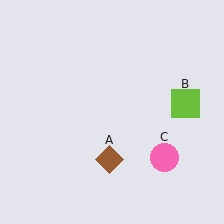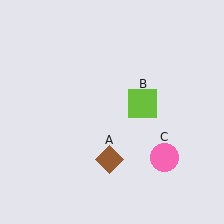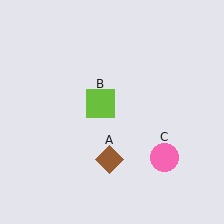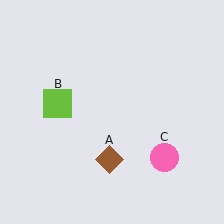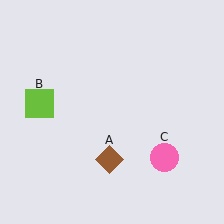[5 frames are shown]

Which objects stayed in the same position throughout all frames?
Brown diamond (object A) and pink circle (object C) remained stationary.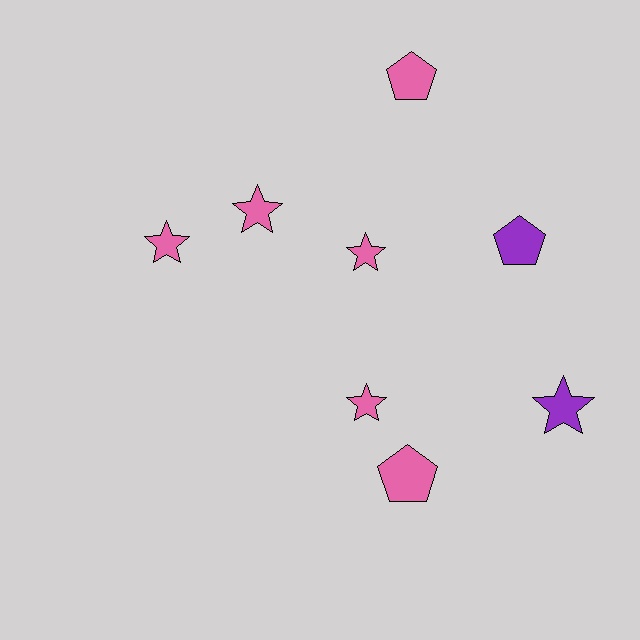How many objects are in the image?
There are 8 objects.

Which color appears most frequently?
Pink, with 6 objects.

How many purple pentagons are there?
There is 1 purple pentagon.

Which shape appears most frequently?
Star, with 5 objects.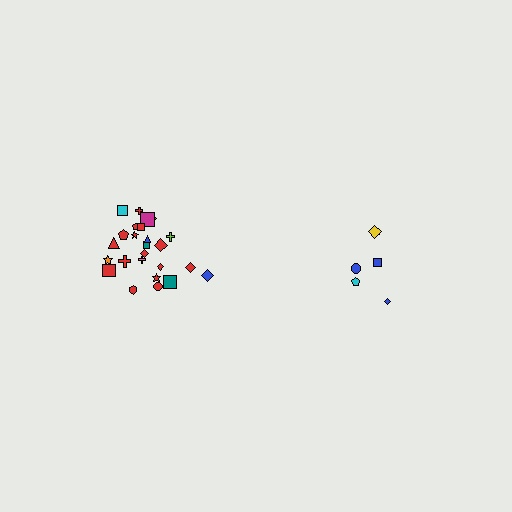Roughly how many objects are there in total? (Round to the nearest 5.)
Roughly 30 objects in total.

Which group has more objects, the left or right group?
The left group.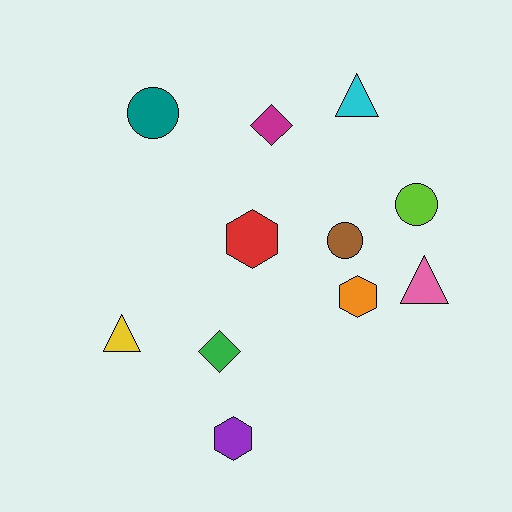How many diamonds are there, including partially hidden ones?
There are 2 diamonds.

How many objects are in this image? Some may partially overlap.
There are 11 objects.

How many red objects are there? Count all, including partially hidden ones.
There is 1 red object.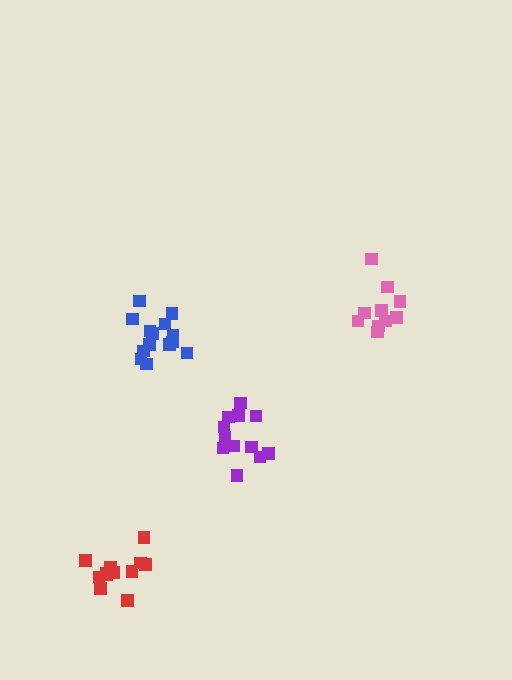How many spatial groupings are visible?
There are 4 spatial groupings.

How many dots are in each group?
Group 1: 12 dots, Group 2: 10 dots, Group 3: 14 dots, Group 4: 12 dots (48 total).